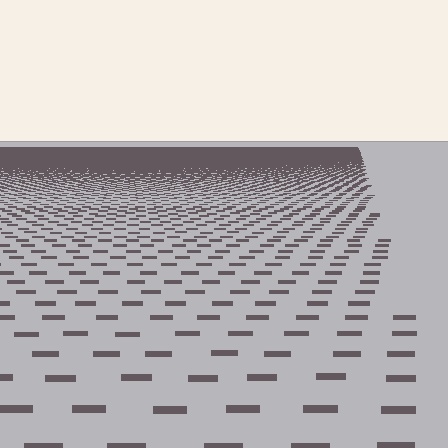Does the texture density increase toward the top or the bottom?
Density increases toward the top.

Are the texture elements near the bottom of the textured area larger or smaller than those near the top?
Larger. Near the bottom, elements are closer to the viewer and appear at a bigger on-screen size.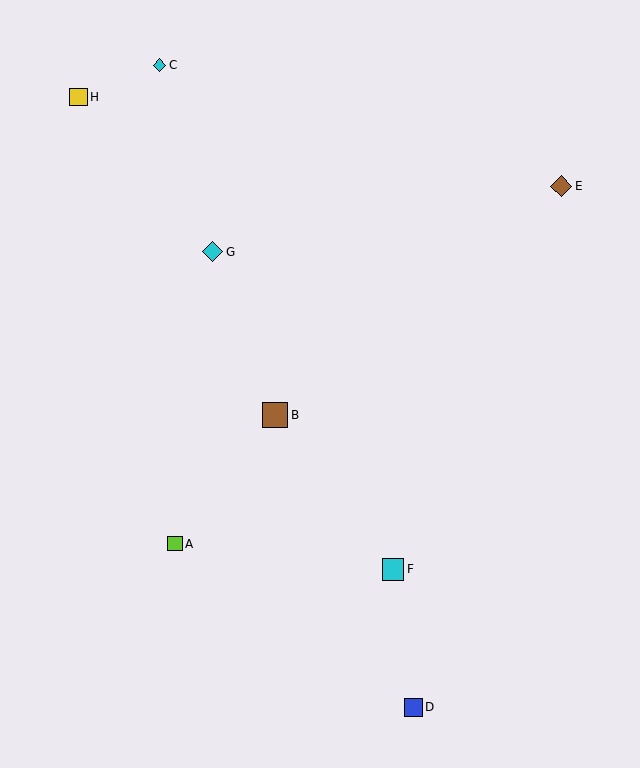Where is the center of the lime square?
The center of the lime square is at (175, 544).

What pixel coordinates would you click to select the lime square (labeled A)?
Click at (175, 544) to select the lime square A.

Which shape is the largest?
The brown square (labeled B) is the largest.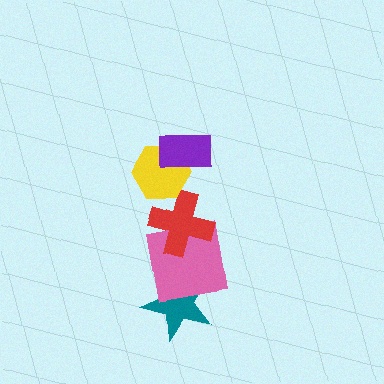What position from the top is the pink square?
The pink square is 4th from the top.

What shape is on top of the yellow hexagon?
The purple rectangle is on top of the yellow hexagon.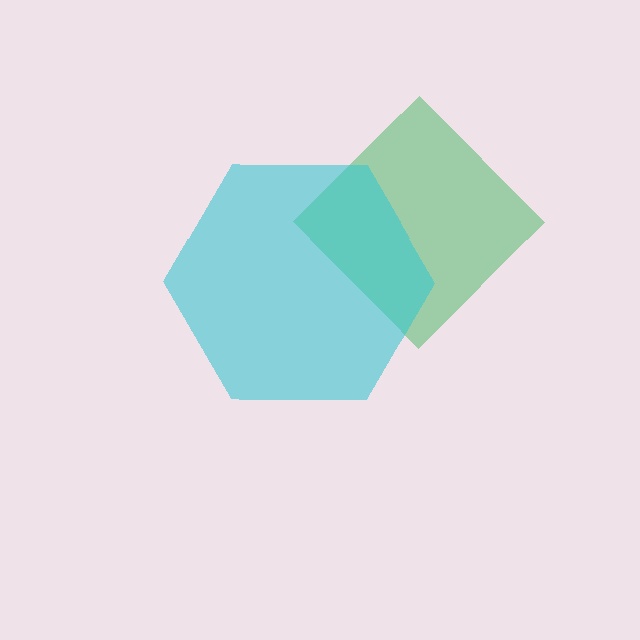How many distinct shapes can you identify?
There are 2 distinct shapes: a green diamond, a cyan hexagon.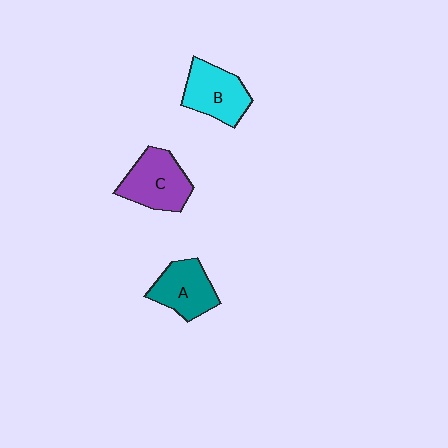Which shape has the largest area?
Shape C (purple).